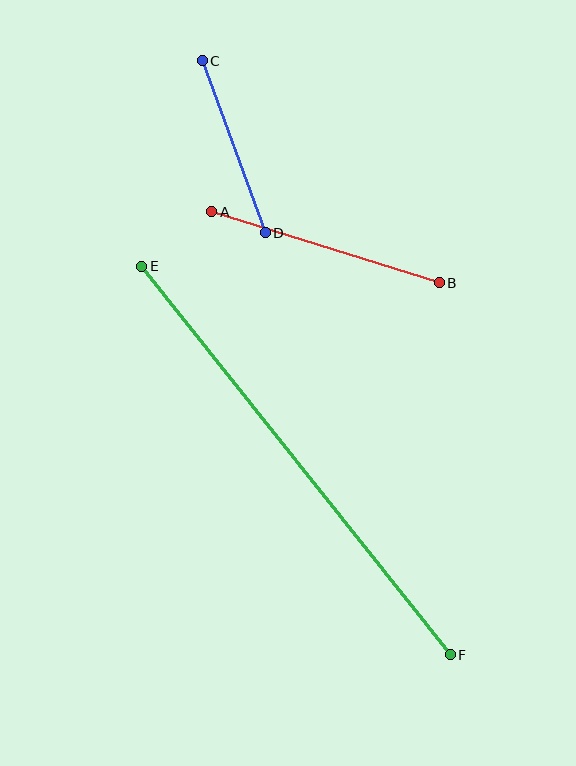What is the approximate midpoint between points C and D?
The midpoint is at approximately (234, 147) pixels.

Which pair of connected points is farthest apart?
Points E and F are farthest apart.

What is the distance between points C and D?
The distance is approximately 184 pixels.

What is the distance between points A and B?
The distance is approximately 239 pixels.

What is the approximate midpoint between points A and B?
The midpoint is at approximately (326, 247) pixels.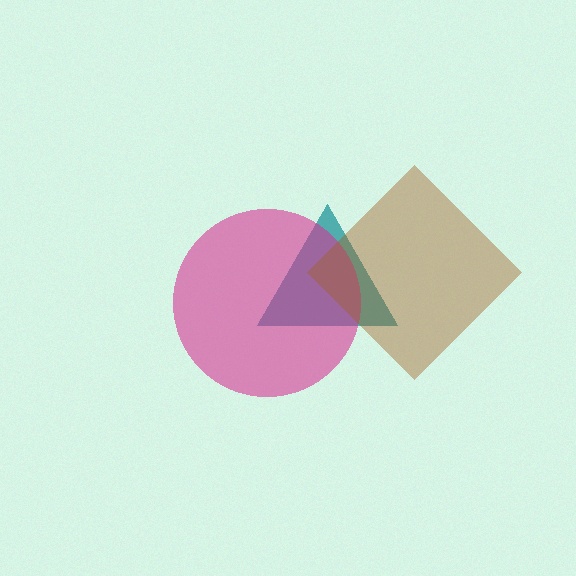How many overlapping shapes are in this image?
There are 3 overlapping shapes in the image.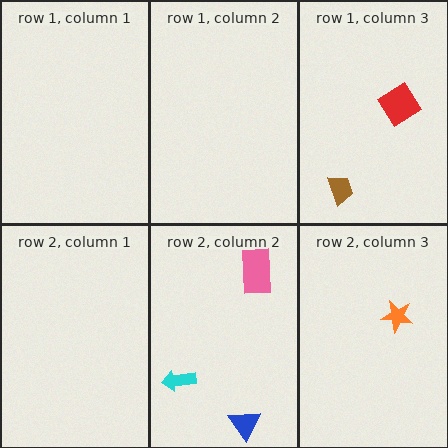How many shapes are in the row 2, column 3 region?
1.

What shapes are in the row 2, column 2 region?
The blue triangle, the cyan arrow, the pink rectangle.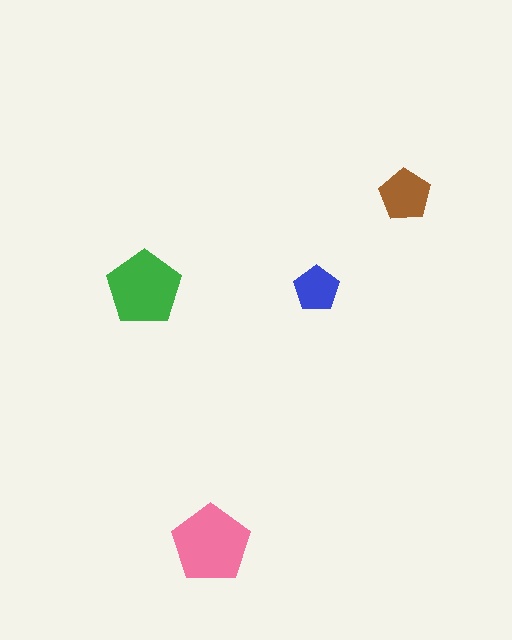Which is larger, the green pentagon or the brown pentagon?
The green one.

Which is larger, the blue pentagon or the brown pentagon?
The brown one.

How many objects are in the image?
There are 4 objects in the image.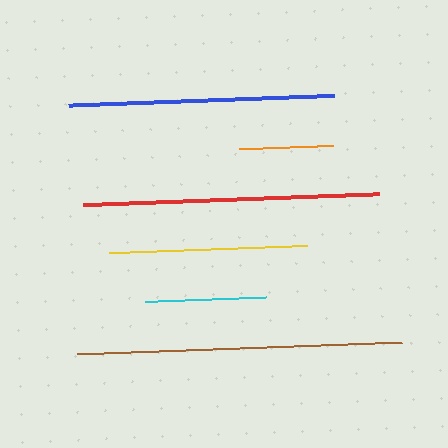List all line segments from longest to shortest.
From longest to shortest: brown, red, blue, yellow, cyan, orange.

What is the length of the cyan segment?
The cyan segment is approximately 121 pixels long.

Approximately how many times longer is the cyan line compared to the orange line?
The cyan line is approximately 1.3 times the length of the orange line.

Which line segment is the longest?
The brown line is the longest at approximately 325 pixels.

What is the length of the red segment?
The red segment is approximately 296 pixels long.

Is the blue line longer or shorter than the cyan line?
The blue line is longer than the cyan line.